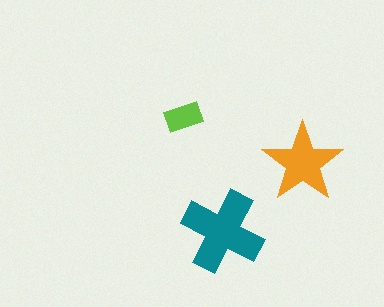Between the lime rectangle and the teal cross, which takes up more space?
The teal cross.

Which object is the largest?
The teal cross.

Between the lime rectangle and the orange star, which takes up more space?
The orange star.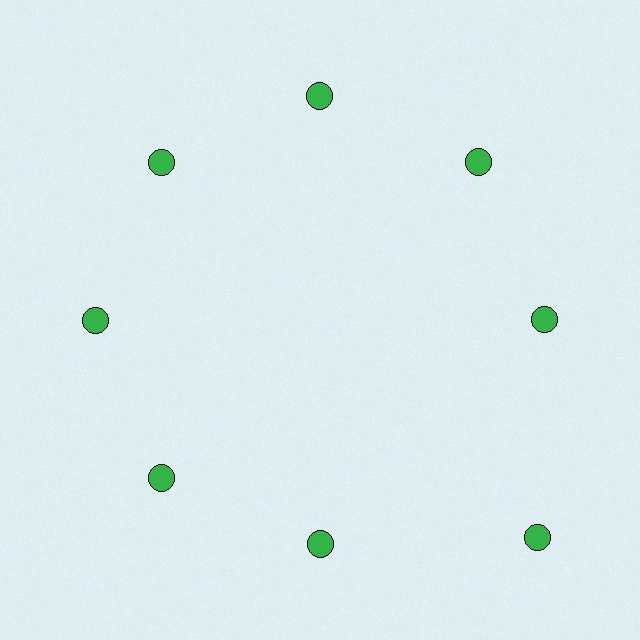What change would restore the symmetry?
The symmetry would be restored by moving it inward, back onto the ring so that all 8 circles sit at equal angles and equal distance from the center.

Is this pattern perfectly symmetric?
No. The 8 green circles are arranged in a ring, but one element near the 4 o'clock position is pushed outward from the center, breaking the 8-fold rotational symmetry.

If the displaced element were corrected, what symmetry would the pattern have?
It would have 8-fold rotational symmetry — the pattern would map onto itself every 45 degrees.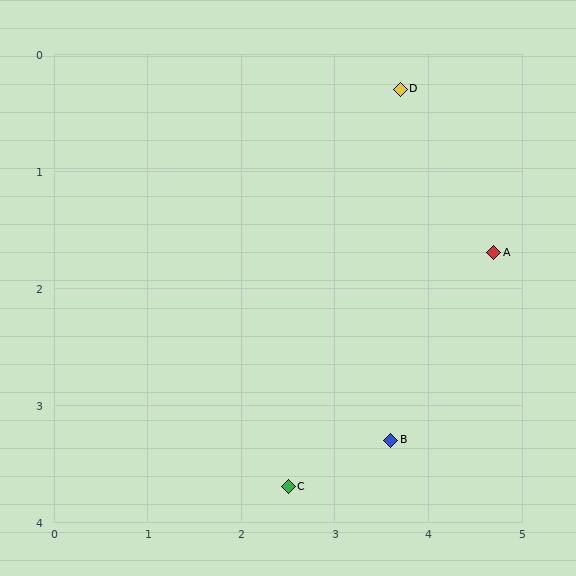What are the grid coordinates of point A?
Point A is at approximately (4.7, 1.7).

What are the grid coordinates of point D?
Point D is at approximately (3.7, 0.3).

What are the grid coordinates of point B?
Point B is at approximately (3.6, 3.3).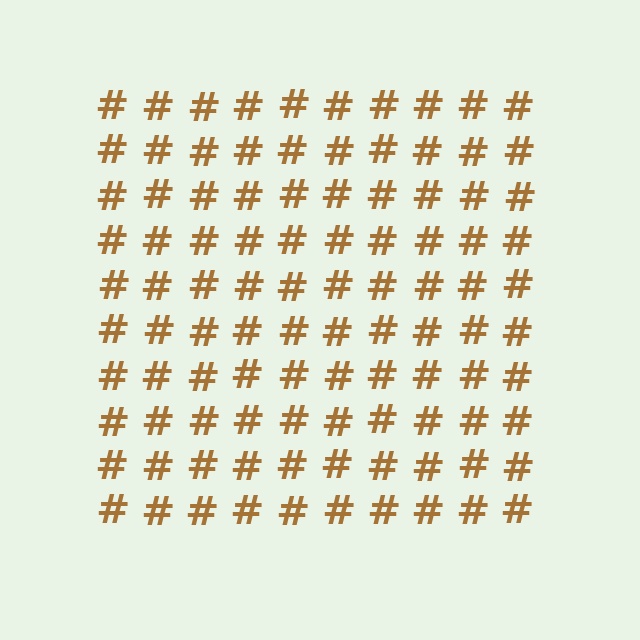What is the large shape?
The large shape is a square.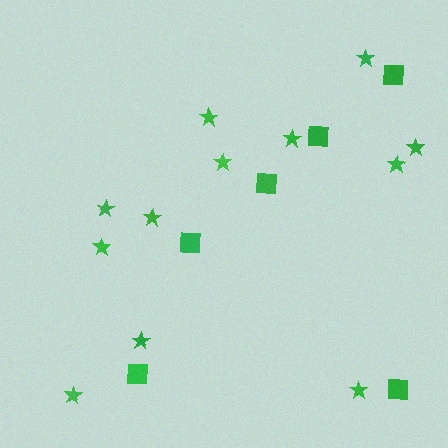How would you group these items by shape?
There are 2 groups: one group of squares (6) and one group of stars (12).